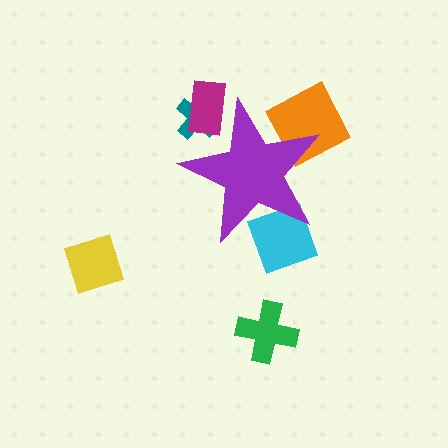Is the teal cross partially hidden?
Yes, the teal cross is partially hidden behind the purple star.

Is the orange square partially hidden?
Yes, the orange square is partially hidden behind the purple star.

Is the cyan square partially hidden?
Yes, the cyan square is partially hidden behind the purple star.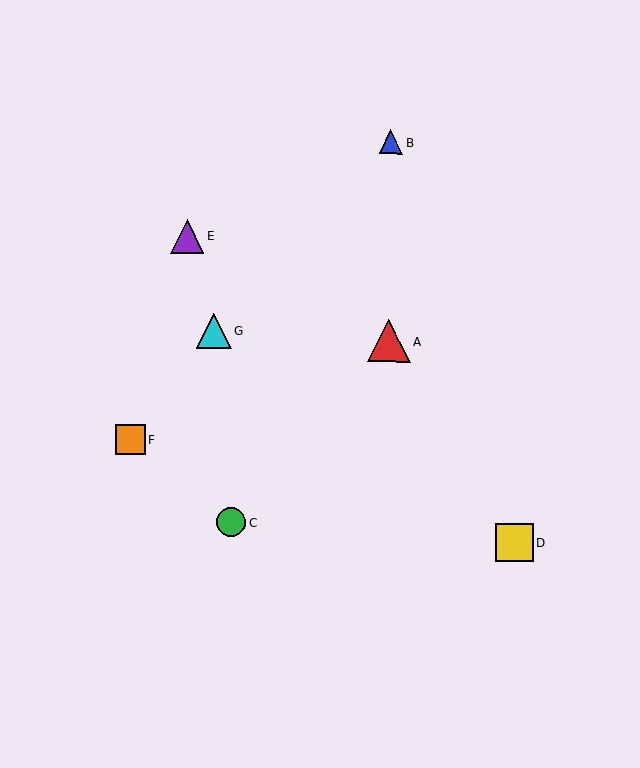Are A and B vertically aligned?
Yes, both are at x≈389.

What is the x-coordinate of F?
Object F is at x≈130.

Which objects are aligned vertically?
Objects A, B are aligned vertically.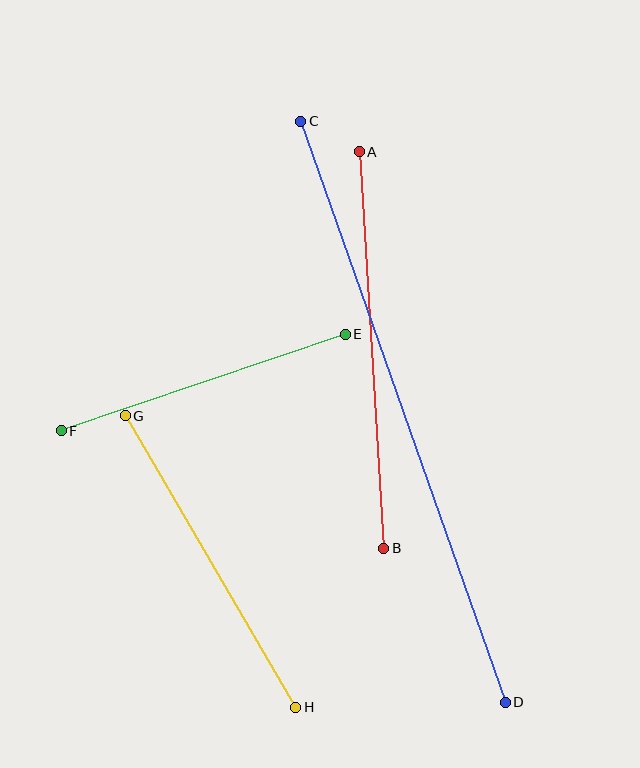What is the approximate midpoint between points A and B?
The midpoint is at approximately (371, 350) pixels.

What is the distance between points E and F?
The distance is approximately 300 pixels.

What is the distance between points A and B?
The distance is approximately 397 pixels.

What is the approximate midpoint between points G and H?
The midpoint is at approximately (211, 562) pixels.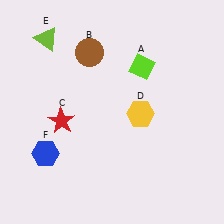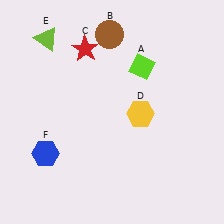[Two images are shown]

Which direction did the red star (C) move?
The red star (C) moved up.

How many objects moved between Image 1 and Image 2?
2 objects moved between the two images.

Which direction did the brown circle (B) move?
The brown circle (B) moved right.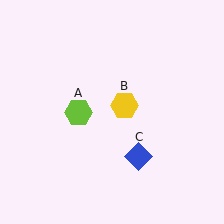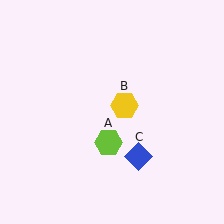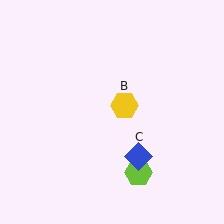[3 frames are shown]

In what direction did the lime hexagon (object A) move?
The lime hexagon (object A) moved down and to the right.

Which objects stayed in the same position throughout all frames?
Yellow hexagon (object B) and blue diamond (object C) remained stationary.